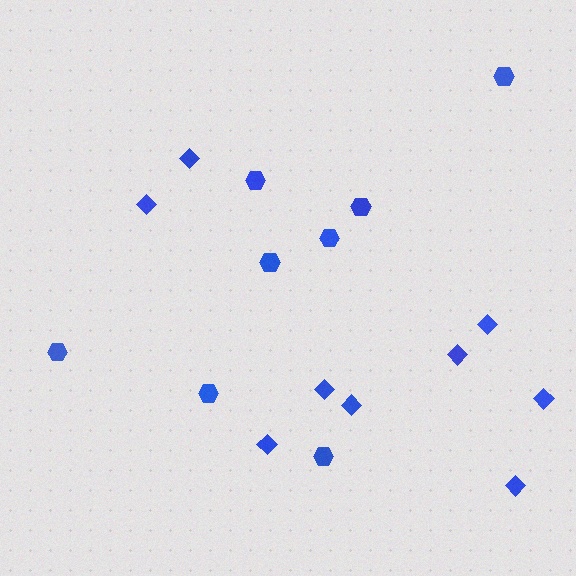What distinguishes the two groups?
There are 2 groups: one group of diamonds (9) and one group of hexagons (8).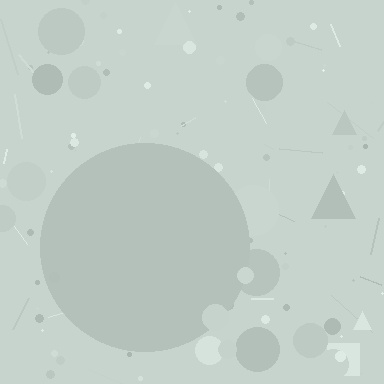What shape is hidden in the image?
A circle is hidden in the image.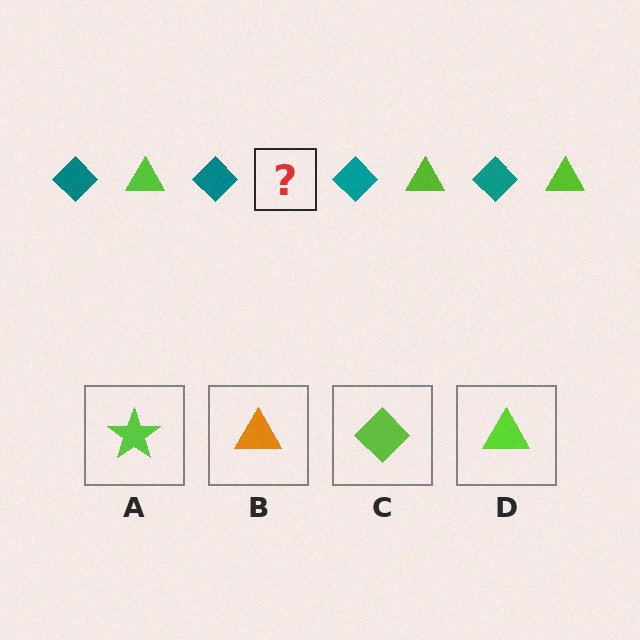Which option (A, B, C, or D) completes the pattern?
D.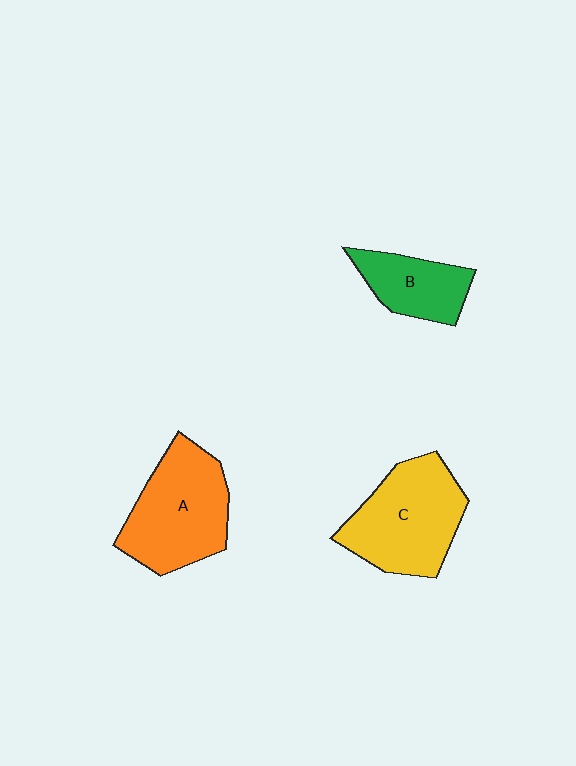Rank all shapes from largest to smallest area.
From largest to smallest: C (yellow), A (orange), B (green).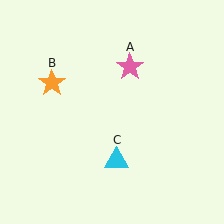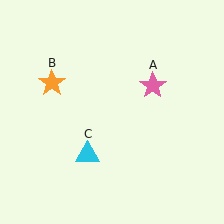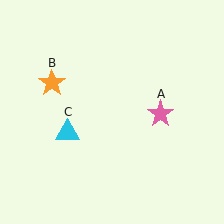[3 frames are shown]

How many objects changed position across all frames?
2 objects changed position: pink star (object A), cyan triangle (object C).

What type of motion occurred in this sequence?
The pink star (object A), cyan triangle (object C) rotated clockwise around the center of the scene.